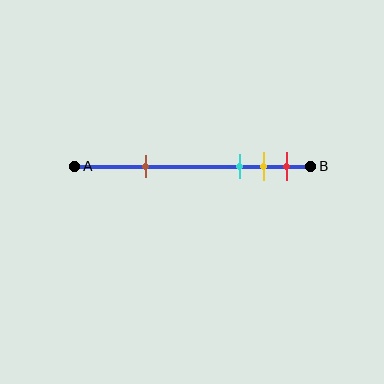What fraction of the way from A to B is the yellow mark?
The yellow mark is approximately 80% (0.8) of the way from A to B.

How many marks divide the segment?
There are 4 marks dividing the segment.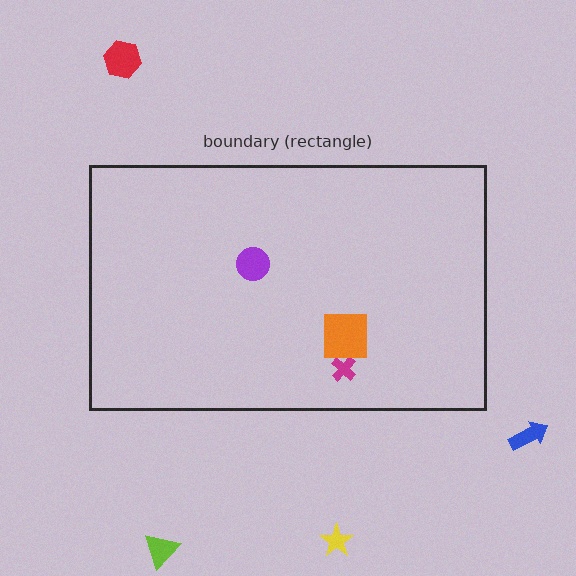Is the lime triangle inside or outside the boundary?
Outside.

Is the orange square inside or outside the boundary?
Inside.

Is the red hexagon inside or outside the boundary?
Outside.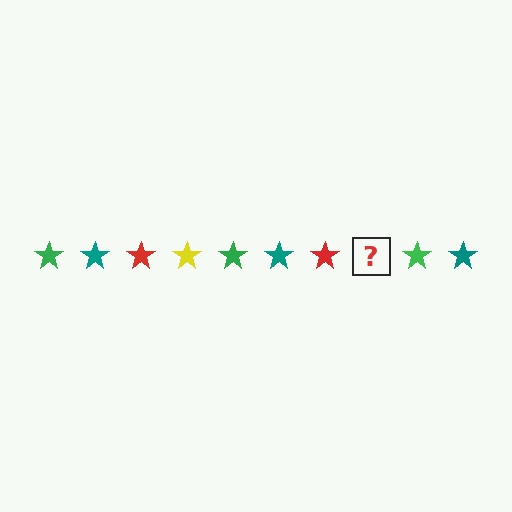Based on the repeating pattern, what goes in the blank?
The blank should be a yellow star.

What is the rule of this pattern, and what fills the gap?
The rule is that the pattern cycles through green, teal, red, yellow stars. The gap should be filled with a yellow star.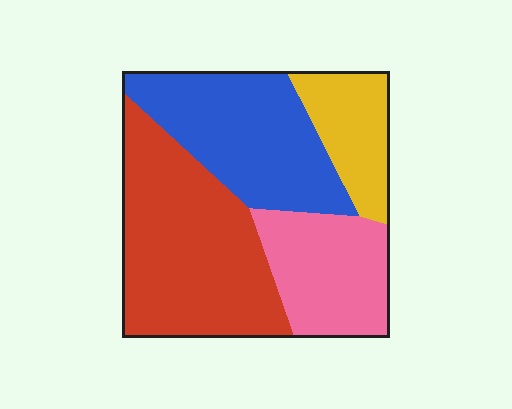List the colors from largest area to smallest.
From largest to smallest: red, blue, pink, yellow.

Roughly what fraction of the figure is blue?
Blue covers 28% of the figure.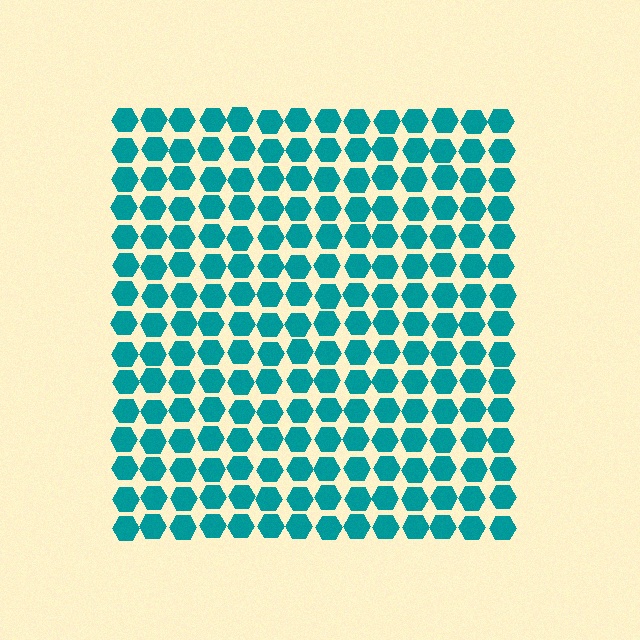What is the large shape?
The large shape is a square.